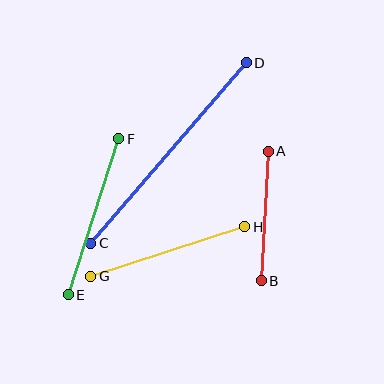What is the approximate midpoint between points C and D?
The midpoint is at approximately (169, 153) pixels.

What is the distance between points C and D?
The distance is approximately 238 pixels.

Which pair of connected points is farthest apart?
Points C and D are farthest apart.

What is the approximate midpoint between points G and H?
The midpoint is at approximately (168, 252) pixels.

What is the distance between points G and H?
The distance is approximately 162 pixels.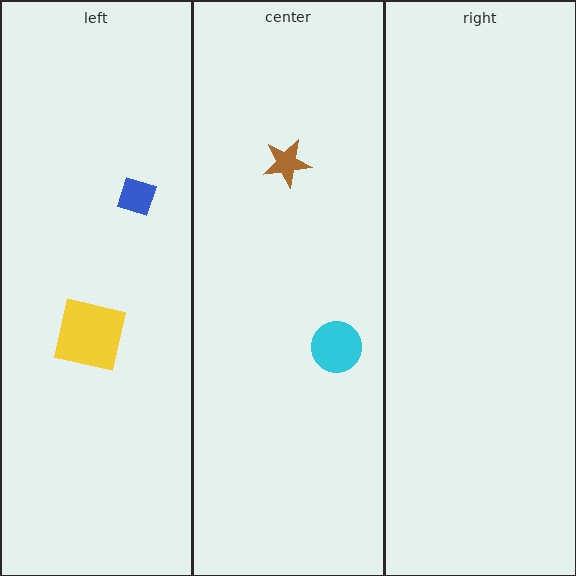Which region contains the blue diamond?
The left region.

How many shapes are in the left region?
2.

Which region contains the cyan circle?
The center region.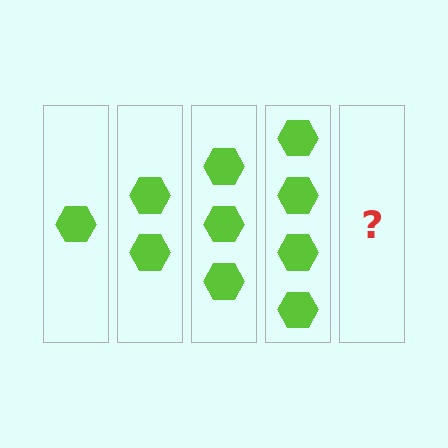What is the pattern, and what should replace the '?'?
The pattern is that each step adds one more hexagon. The '?' should be 5 hexagons.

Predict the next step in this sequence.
The next step is 5 hexagons.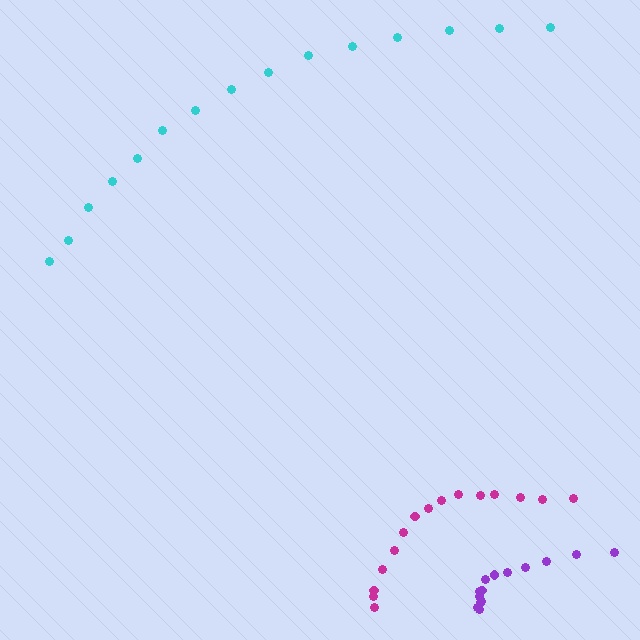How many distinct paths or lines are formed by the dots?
There are 3 distinct paths.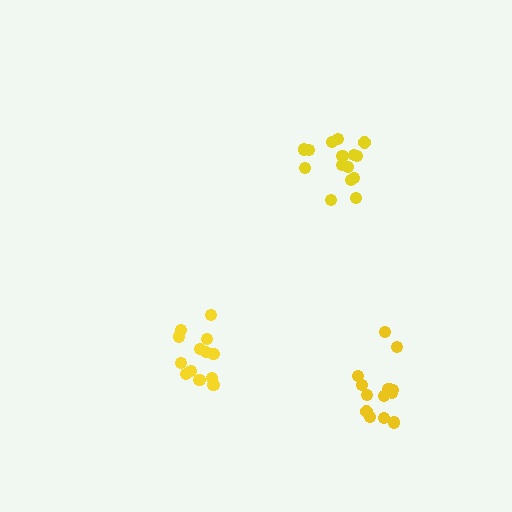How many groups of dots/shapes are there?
There are 3 groups.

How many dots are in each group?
Group 1: 16 dots, Group 2: 13 dots, Group 3: 14 dots (43 total).